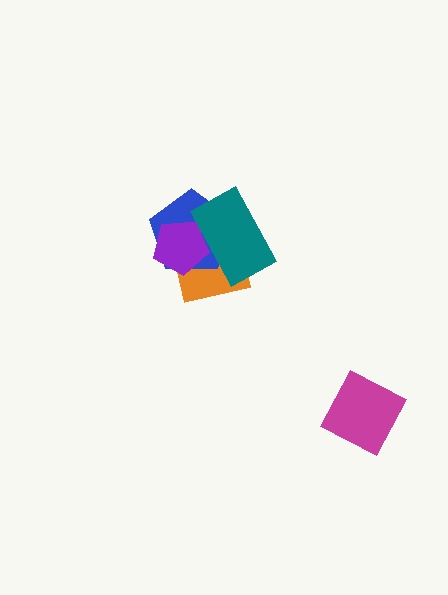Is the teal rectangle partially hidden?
No, no other shape covers it.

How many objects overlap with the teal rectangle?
3 objects overlap with the teal rectangle.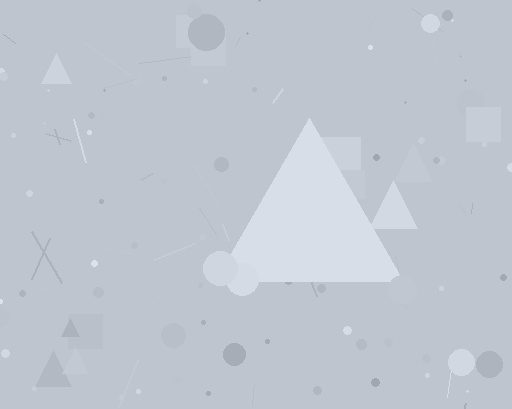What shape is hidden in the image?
A triangle is hidden in the image.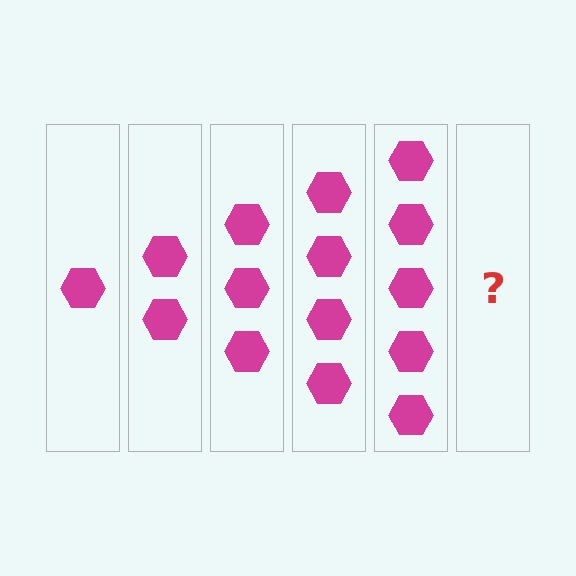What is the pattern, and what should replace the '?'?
The pattern is that each step adds one more hexagon. The '?' should be 6 hexagons.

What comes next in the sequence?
The next element should be 6 hexagons.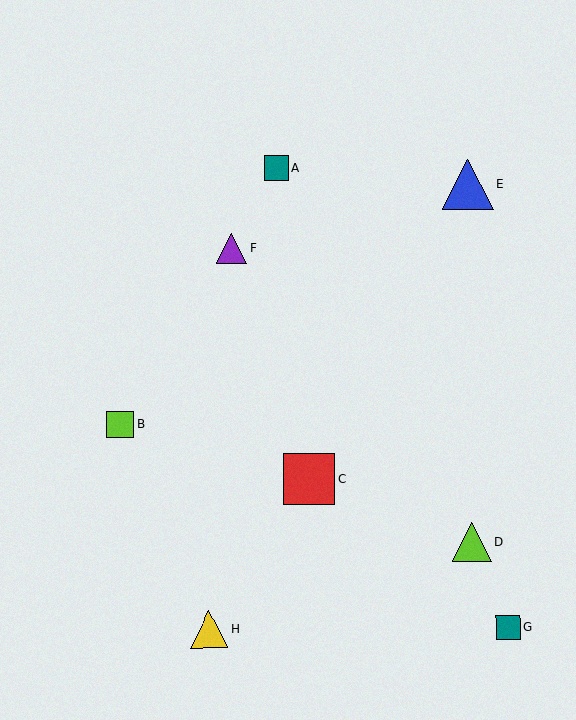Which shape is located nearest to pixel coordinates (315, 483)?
The red square (labeled C) at (309, 479) is nearest to that location.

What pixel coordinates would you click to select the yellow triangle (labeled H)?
Click at (209, 630) to select the yellow triangle H.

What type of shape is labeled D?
Shape D is a lime triangle.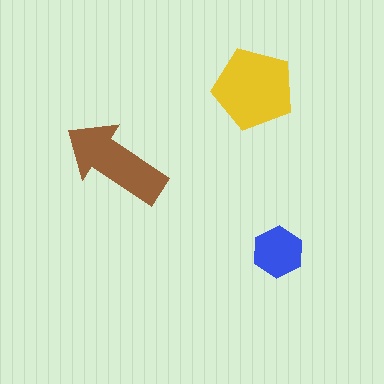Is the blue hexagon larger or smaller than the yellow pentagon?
Smaller.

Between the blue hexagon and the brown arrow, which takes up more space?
The brown arrow.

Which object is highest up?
The yellow pentagon is topmost.